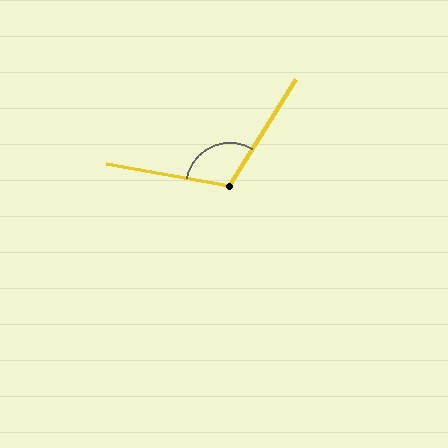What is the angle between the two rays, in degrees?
Approximately 112 degrees.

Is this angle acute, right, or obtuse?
It is obtuse.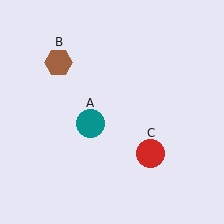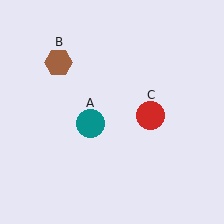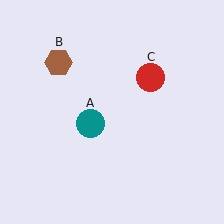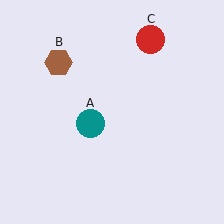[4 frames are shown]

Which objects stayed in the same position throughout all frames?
Teal circle (object A) and brown hexagon (object B) remained stationary.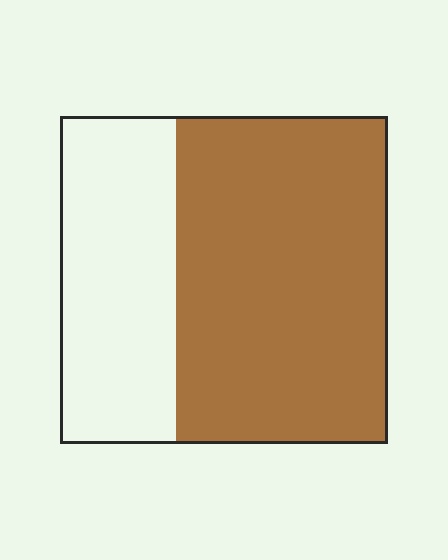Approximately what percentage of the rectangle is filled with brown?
Approximately 65%.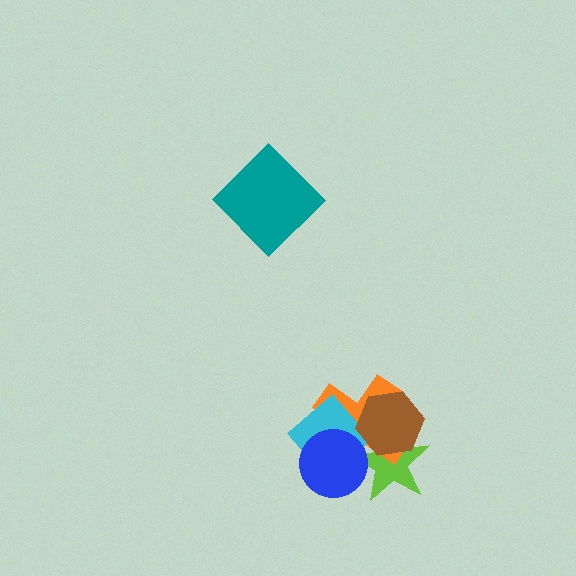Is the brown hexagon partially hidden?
No, no other shape covers it.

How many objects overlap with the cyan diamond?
2 objects overlap with the cyan diamond.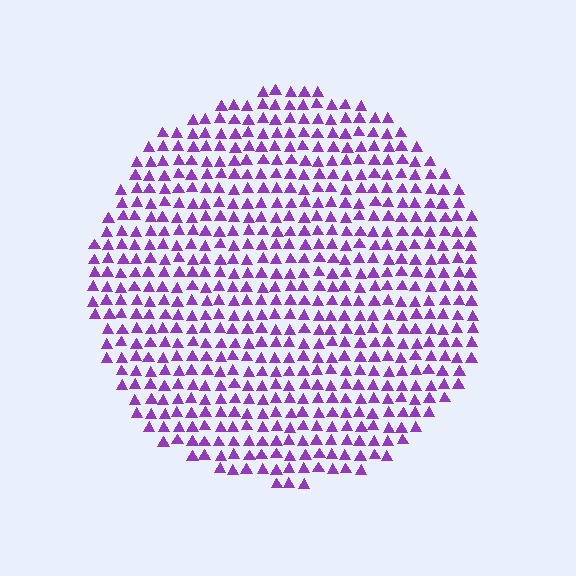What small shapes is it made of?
It is made of small triangles.